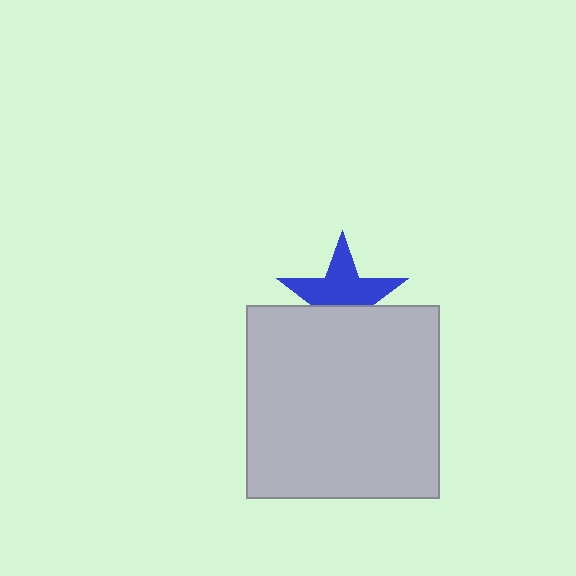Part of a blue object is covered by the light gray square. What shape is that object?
It is a star.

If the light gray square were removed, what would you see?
You would see the complete blue star.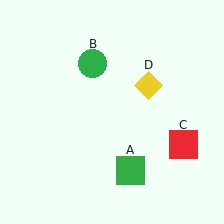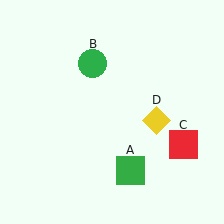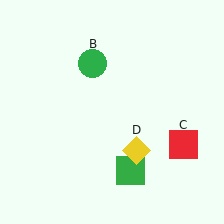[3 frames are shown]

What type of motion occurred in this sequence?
The yellow diamond (object D) rotated clockwise around the center of the scene.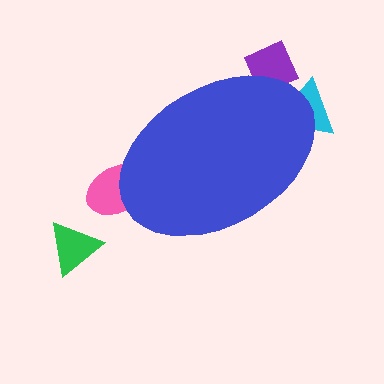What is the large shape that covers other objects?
A blue ellipse.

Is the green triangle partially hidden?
No, the green triangle is fully visible.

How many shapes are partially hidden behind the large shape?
3 shapes are partially hidden.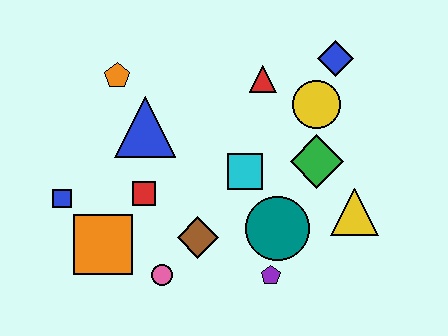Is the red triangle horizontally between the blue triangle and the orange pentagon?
No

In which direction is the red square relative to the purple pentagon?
The red square is to the left of the purple pentagon.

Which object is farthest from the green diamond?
The blue square is farthest from the green diamond.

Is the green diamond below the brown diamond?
No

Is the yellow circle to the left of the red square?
No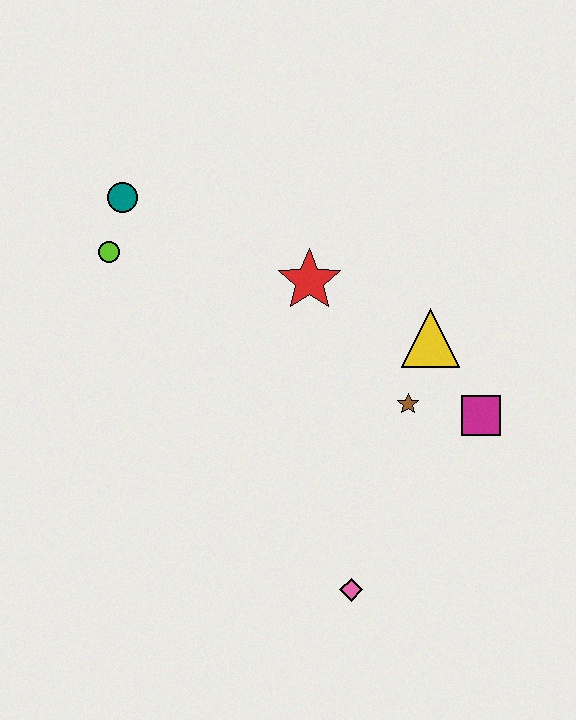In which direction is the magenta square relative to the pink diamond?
The magenta square is above the pink diamond.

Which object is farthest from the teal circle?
The pink diamond is farthest from the teal circle.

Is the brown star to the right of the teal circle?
Yes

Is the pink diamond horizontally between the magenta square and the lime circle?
Yes